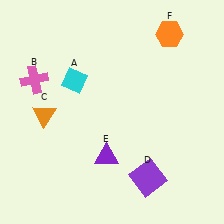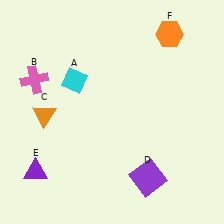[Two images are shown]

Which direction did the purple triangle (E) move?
The purple triangle (E) moved left.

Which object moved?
The purple triangle (E) moved left.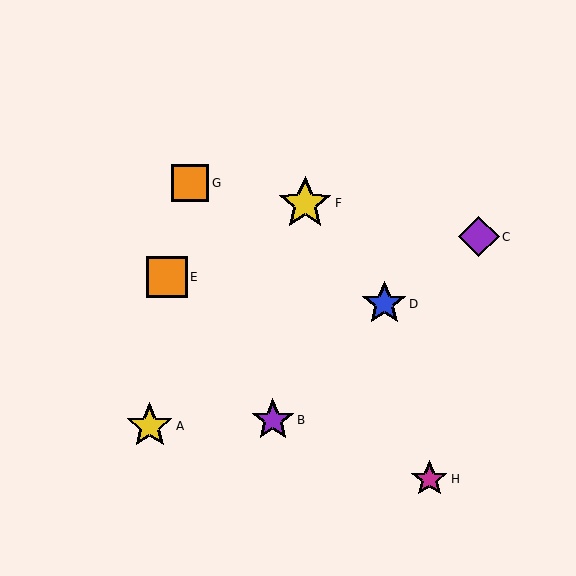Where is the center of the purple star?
The center of the purple star is at (273, 420).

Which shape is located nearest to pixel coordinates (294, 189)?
The yellow star (labeled F) at (305, 203) is nearest to that location.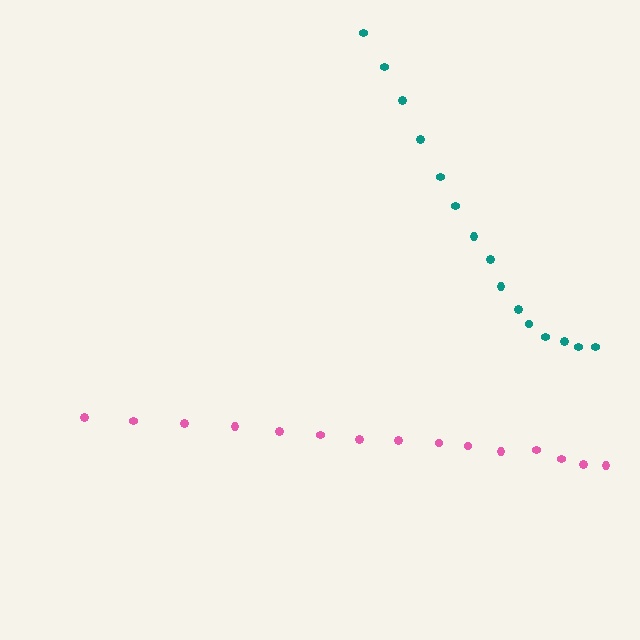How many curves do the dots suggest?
There are 2 distinct paths.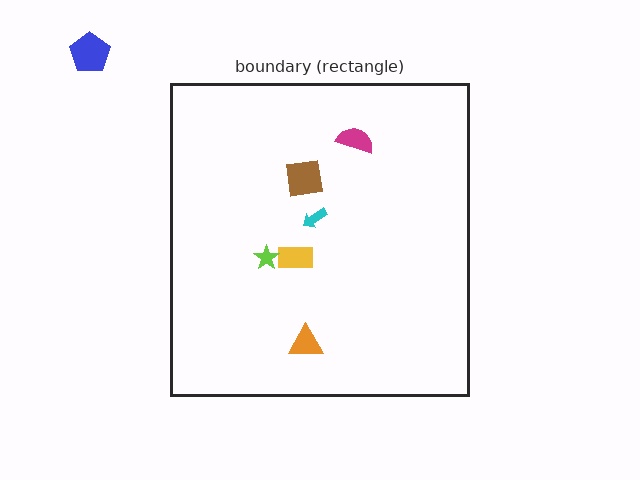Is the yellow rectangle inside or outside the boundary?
Inside.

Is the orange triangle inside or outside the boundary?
Inside.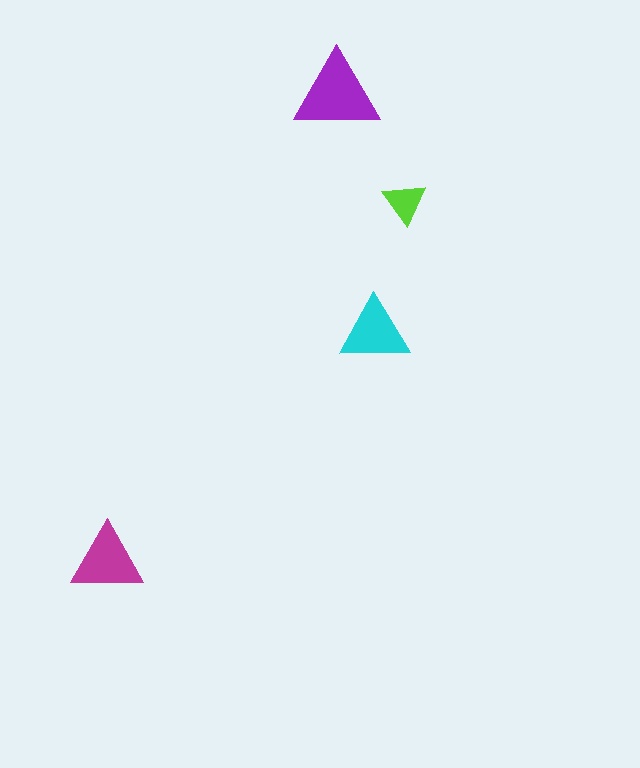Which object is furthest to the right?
The lime triangle is rightmost.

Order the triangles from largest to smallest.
the purple one, the magenta one, the cyan one, the lime one.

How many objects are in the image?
There are 4 objects in the image.